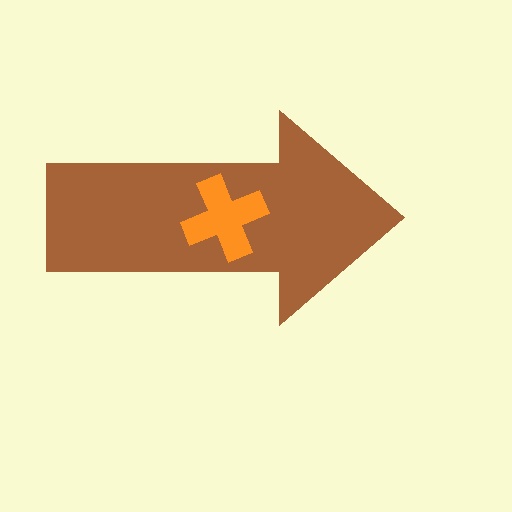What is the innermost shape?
The orange cross.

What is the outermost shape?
The brown arrow.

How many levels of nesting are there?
2.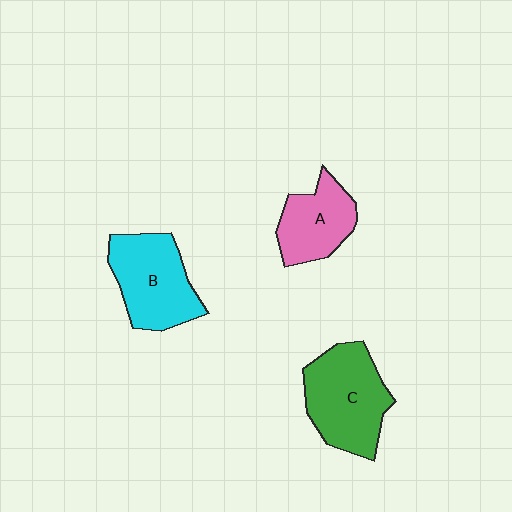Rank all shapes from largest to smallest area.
From largest to smallest: C (green), B (cyan), A (pink).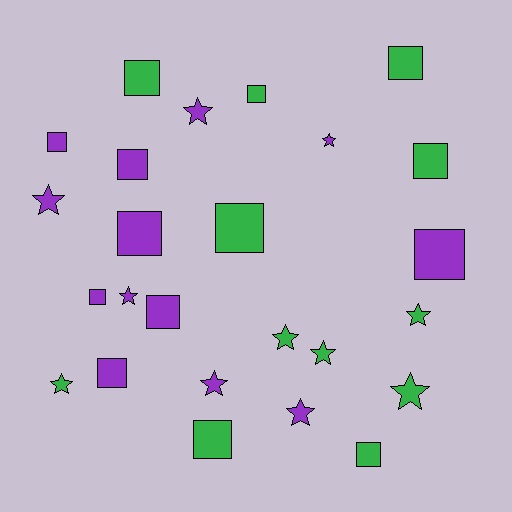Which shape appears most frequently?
Square, with 14 objects.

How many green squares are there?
There are 7 green squares.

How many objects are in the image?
There are 25 objects.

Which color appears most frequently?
Purple, with 13 objects.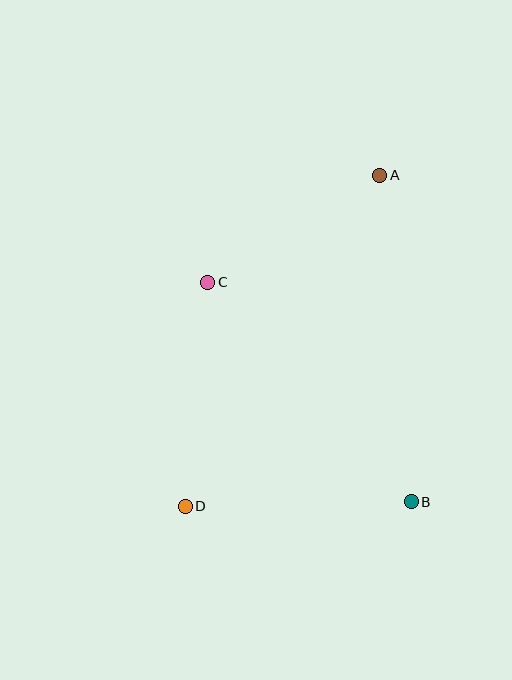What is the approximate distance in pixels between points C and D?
The distance between C and D is approximately 225 pixels.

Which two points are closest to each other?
Points A and C are closest to each other.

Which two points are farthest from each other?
Points A and D are farthest from each other.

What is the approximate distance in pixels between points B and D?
The distance between B and D is approximately 226 pixels.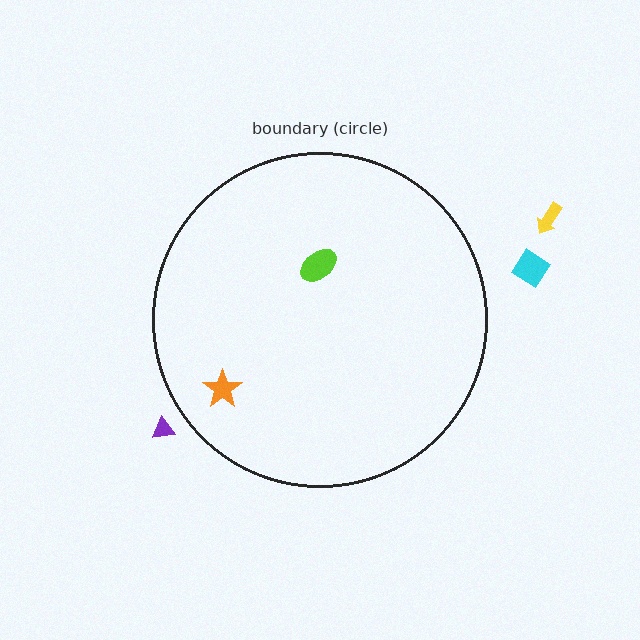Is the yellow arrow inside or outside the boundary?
Outside.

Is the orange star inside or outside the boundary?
Inside.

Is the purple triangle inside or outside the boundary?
Outside.